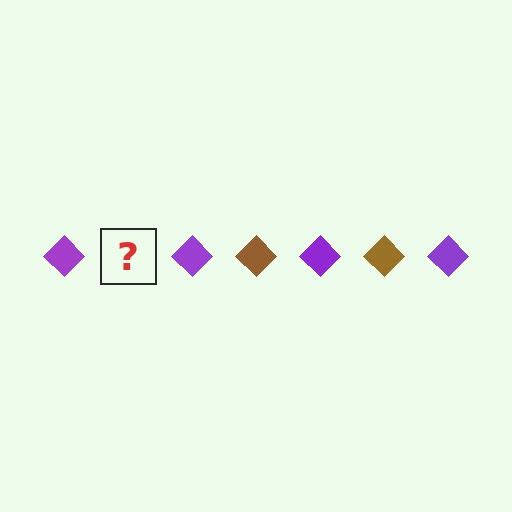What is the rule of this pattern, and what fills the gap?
The rule is that the pattern cycles through purple, brown diamonds. The gap should be filled with a brown diamond.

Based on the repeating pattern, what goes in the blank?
The blank should be a brown diamond.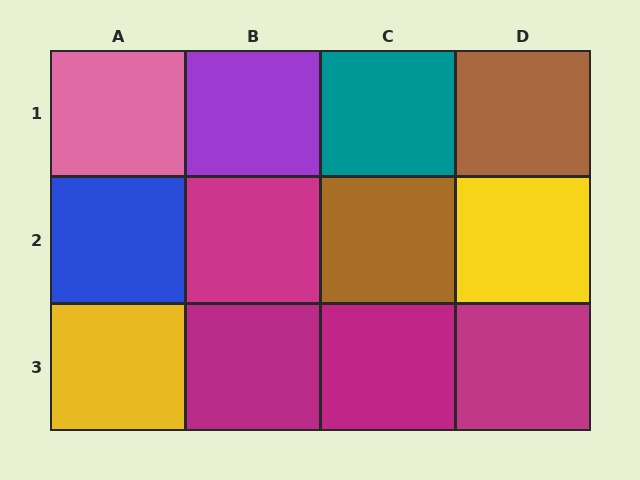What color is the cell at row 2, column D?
Yellow.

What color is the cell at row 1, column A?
Pink.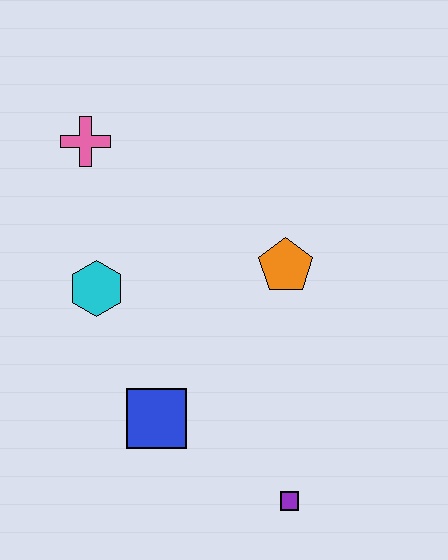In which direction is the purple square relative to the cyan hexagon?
The purple square is below the cyan hexagon.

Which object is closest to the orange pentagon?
The cyan hexagon is closest to the orange pentagon.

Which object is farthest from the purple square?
The pink cross is farthest from the purple square.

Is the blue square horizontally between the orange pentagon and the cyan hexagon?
Yes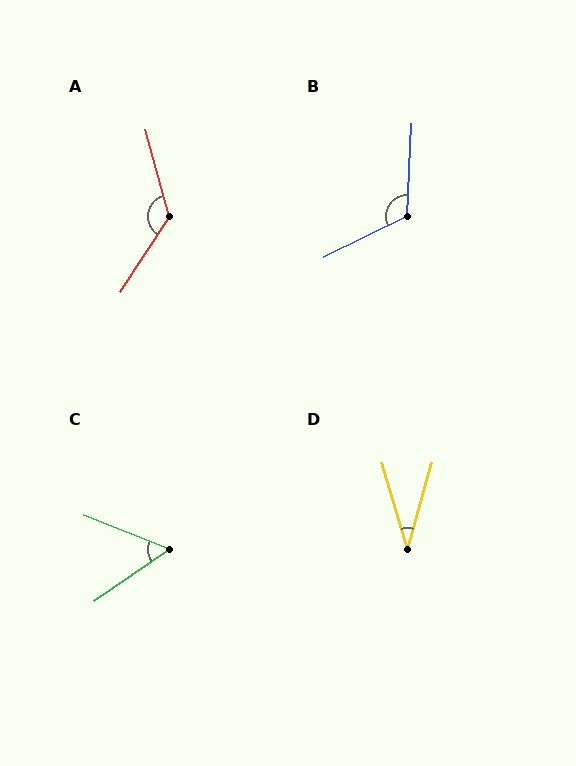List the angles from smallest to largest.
D (32°), C (56°), B (119°), A (131°).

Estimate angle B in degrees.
Approximately 119 degrees.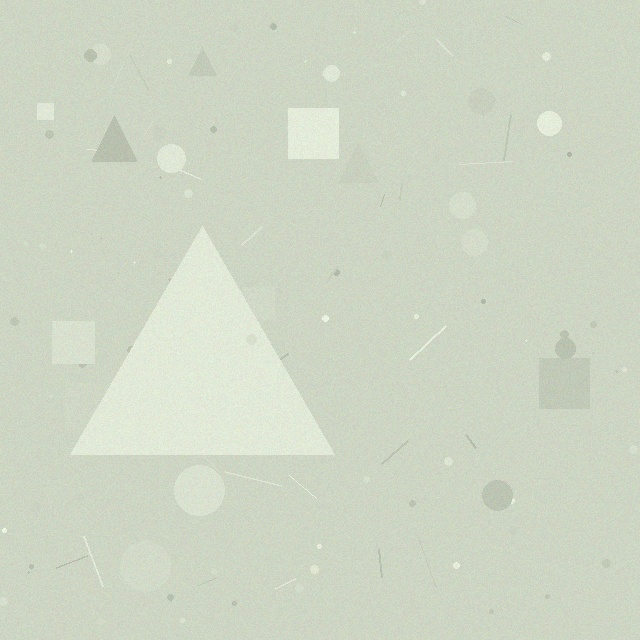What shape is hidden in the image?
A triangle is hidden in the image.